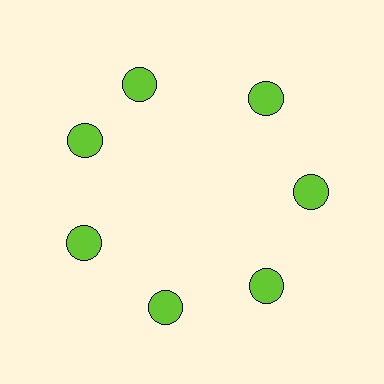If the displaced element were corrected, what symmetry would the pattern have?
It would have 7-fold rotational symmetry — the pattern would map onto itself every 51 degrees.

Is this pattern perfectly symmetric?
No. The 7 lime circles are arranged in a ring, but one element near the 12 o'clock position is rotated out of alignment along the ring, breaking the 7-fold rotational symmetry.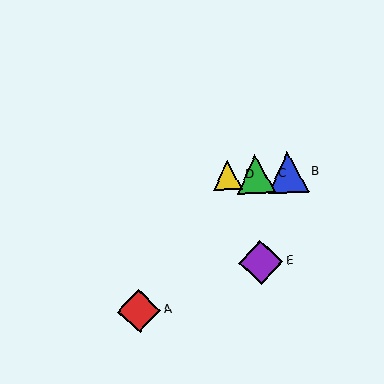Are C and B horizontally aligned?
Yes, both are at y≈174.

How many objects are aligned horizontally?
3 objects (B, C, D) are aligned horizontally.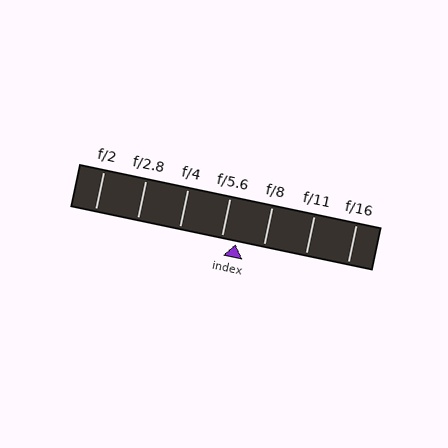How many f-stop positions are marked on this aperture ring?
There are 7 f-stop positions marked.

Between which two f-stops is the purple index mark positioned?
The index mark is between f/5.6 and f/8.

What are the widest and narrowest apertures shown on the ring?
The widest aperture shown is f/2 and the narrowest is f/16.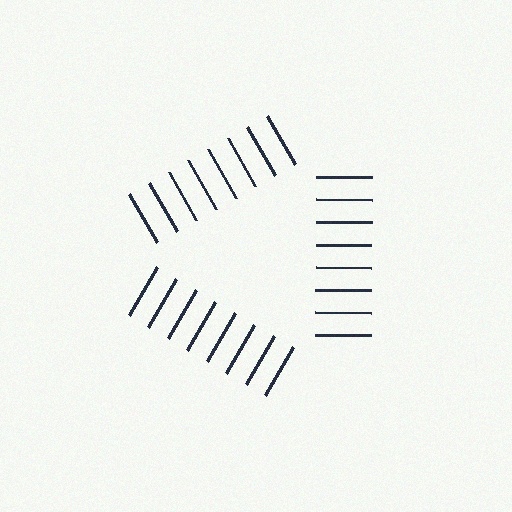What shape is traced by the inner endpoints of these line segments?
An illusory triangle — the line segments terminate on its edges but no continuous stroke is drawn.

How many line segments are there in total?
24 — 8 along each of the 3 edges.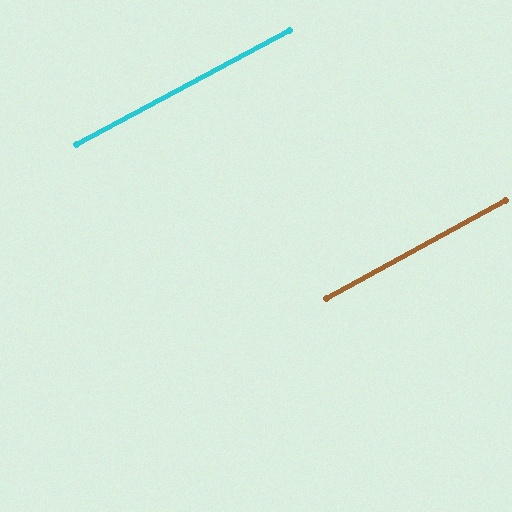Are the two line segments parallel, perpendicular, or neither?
Parallel — their directions differ by only 0.7°.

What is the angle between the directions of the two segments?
Approximately 1 degree.